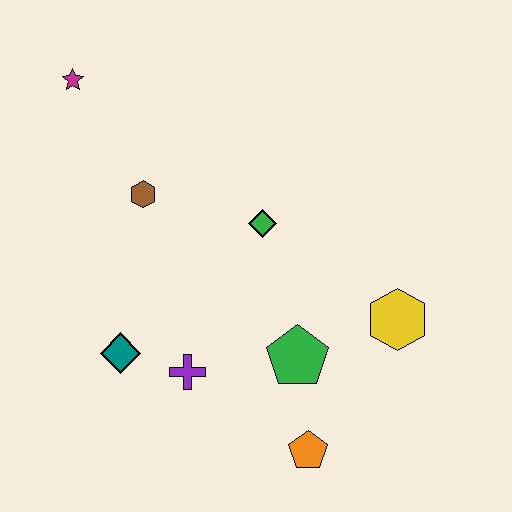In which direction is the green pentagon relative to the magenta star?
The green pentagon is below the magenta star.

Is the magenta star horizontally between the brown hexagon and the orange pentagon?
No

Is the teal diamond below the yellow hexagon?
Yes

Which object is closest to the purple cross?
The teal diamond is closest to the purple cross.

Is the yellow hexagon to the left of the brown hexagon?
No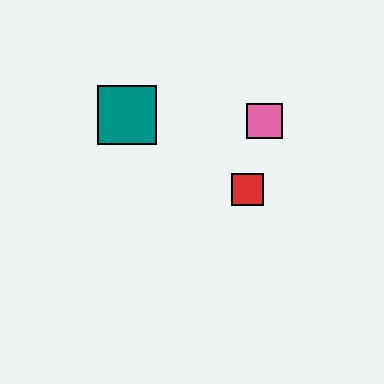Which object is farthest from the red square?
The teal square is farthest from the red square.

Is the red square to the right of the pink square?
No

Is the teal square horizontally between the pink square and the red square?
No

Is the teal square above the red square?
Yes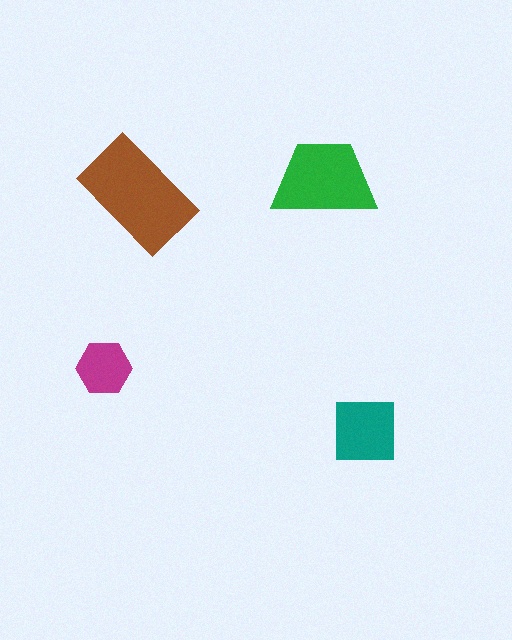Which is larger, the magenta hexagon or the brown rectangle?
The brown rectangle.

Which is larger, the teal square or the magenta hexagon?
The teal square.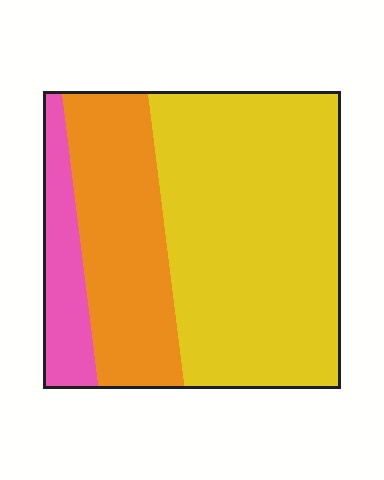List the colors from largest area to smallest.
From largest to smallest: yellow, orange, pink.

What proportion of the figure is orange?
Orange takes up between a sixth and a third of the figure.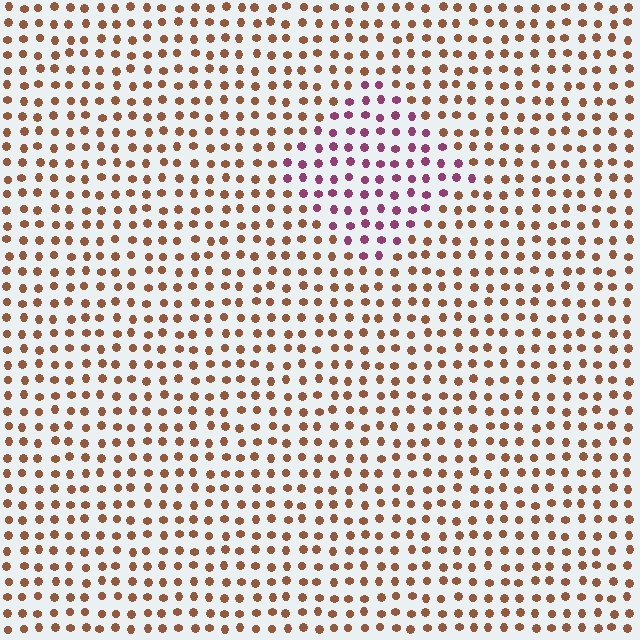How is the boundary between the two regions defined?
The boundary is defined purely by a slight shift in hue (about 56 degrees). Spacing, size, and orientation are identical on both sides.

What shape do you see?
I see a diamond.